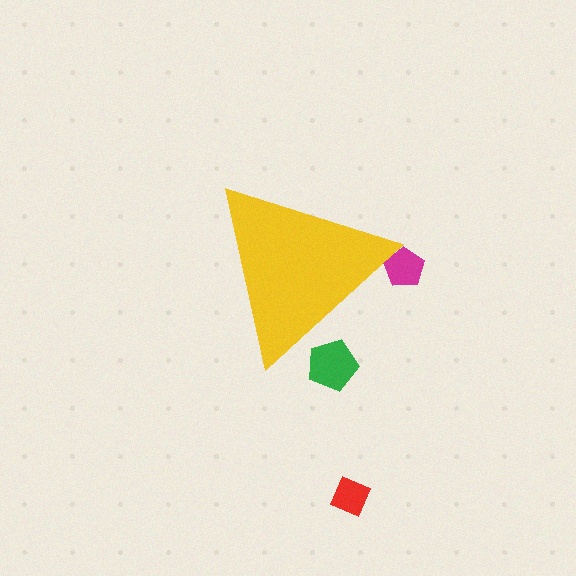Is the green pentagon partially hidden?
Yes, the green pentagon is partially hidden behind the yellow triangle.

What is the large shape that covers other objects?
A yellow triangle.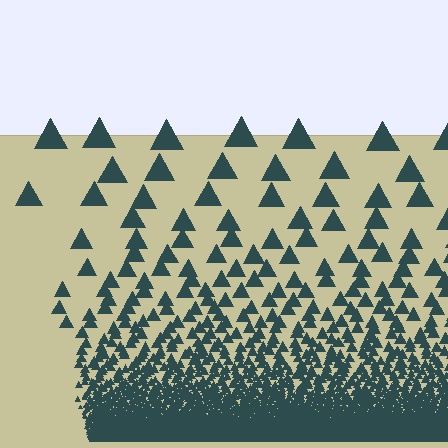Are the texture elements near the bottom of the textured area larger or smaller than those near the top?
Smaller. The gradient is inverted — elements near the bottom are smaller and denser.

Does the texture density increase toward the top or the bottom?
Density increases toward the bottom.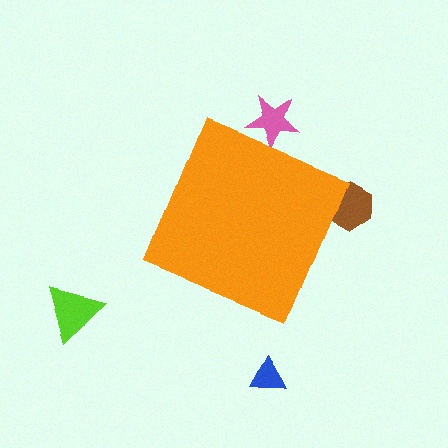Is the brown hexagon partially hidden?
Yes, the brown hexagon is partially hidden behind the orange diamond.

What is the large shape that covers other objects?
An orange diamond.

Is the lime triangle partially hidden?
No, the lime triangle is fully visible.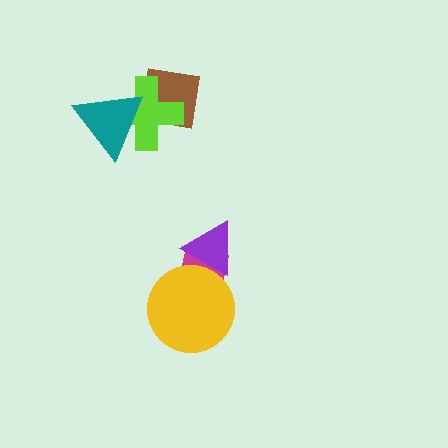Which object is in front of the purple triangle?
The yellow circle is in front of the purple triangle.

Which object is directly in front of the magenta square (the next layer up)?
The purple triangle is directly in front of the magenta square.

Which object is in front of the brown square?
The lime cross is in front of the brown square.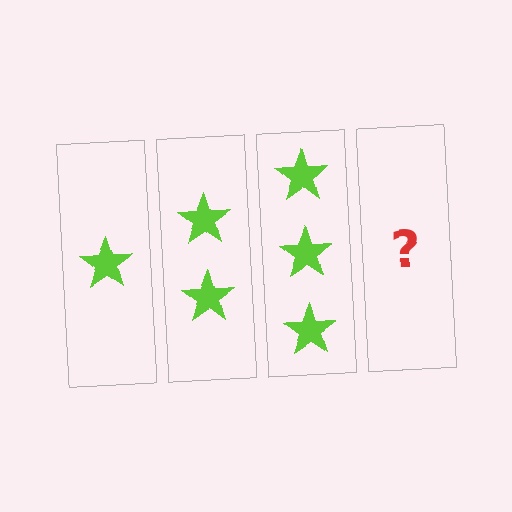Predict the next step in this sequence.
The next step is 4 stars.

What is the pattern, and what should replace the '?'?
The pattern is that each step adds one more star. The '?' should be 4 stars.